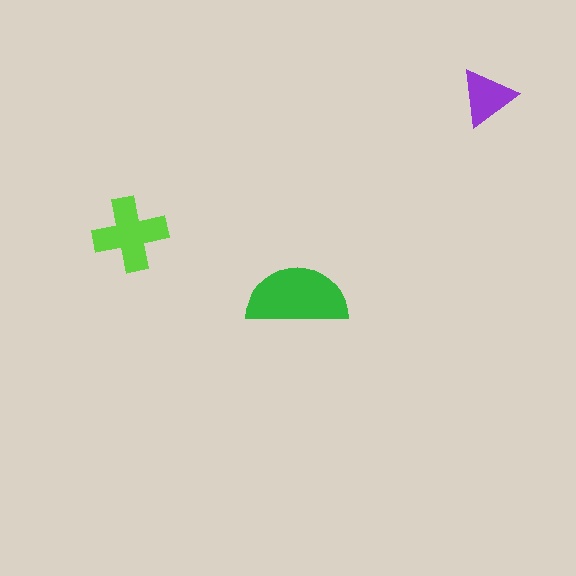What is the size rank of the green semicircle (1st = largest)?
1st.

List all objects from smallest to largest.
The purple triangle, the lime cross, the green semicircle.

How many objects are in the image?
There are 3 objects in the image.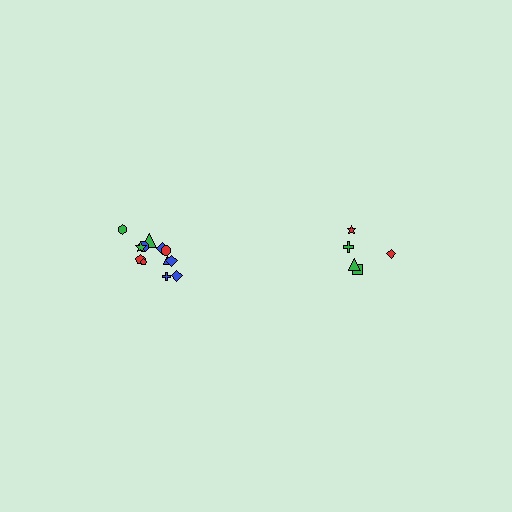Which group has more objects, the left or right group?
The left group.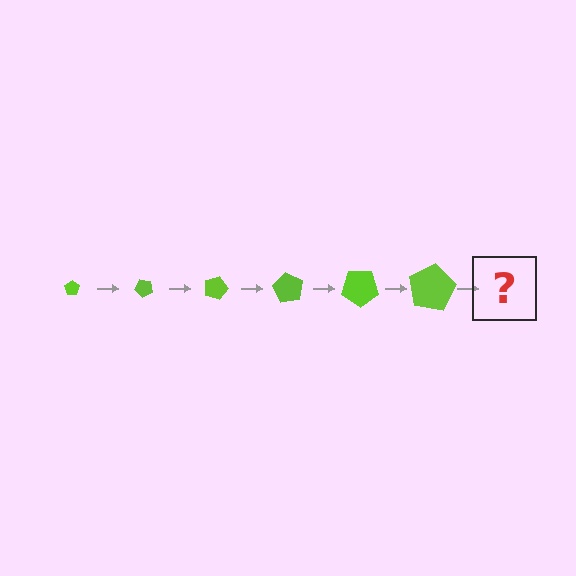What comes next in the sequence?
The next element should be a pentagon, larger than the previous one and rotated 270 degrees from the start.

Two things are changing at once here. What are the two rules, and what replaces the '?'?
The two rules are that the pentagon grows larger each step and it rotates 45 degrees each step. The '?' should be a pentagon, larger than the previous one and rotated 270 degrees from the start.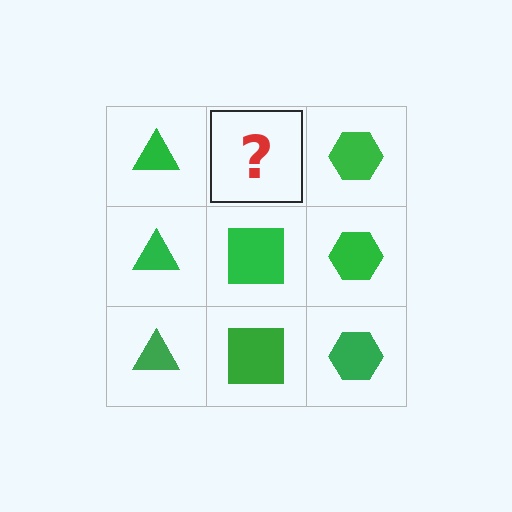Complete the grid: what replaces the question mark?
The question mark should be replaced with a green square.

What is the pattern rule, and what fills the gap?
The rule is that each column has a consistent shape. The gap should be filled with a green square.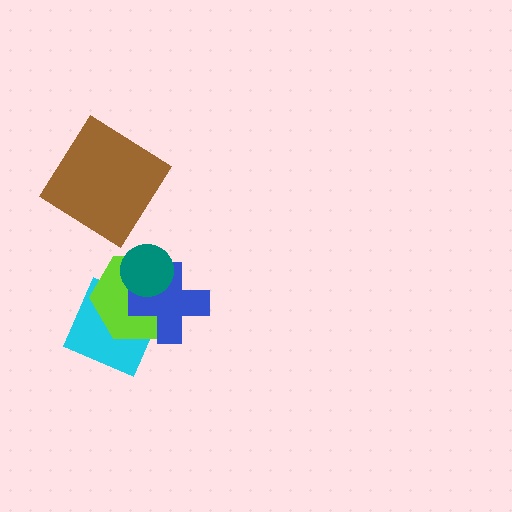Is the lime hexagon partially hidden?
Yes, it is partially covered by another shape.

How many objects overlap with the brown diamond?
0 objects overlap with the brown diamond.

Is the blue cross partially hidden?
Yes, it is partially covered by another shape.